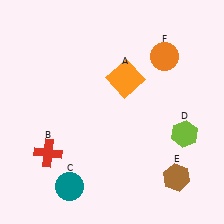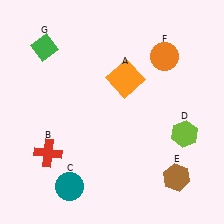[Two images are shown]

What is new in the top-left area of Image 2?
A green diamond (G) was added in the top-left area of Image 2.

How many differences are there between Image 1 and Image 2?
There is 1 difference between the two images.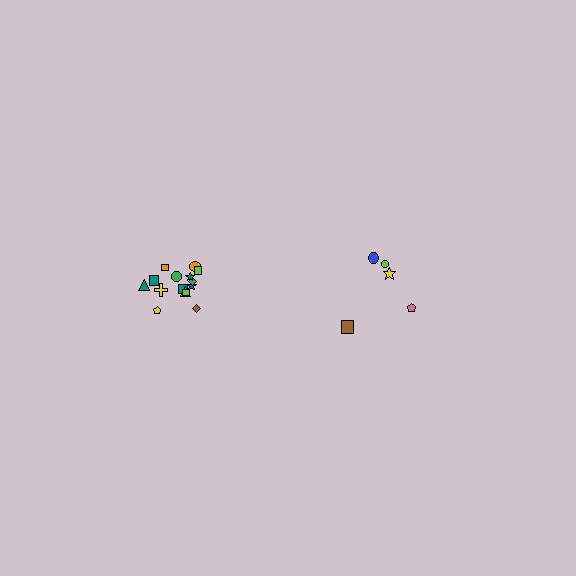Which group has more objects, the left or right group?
The left group.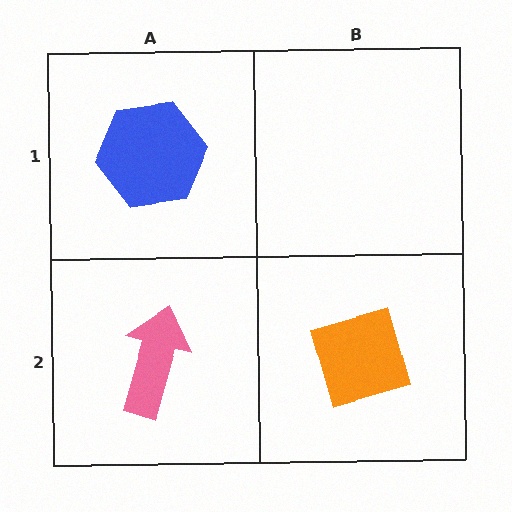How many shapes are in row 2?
2 shapes.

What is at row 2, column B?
An orange diamond.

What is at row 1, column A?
A blue hexagon.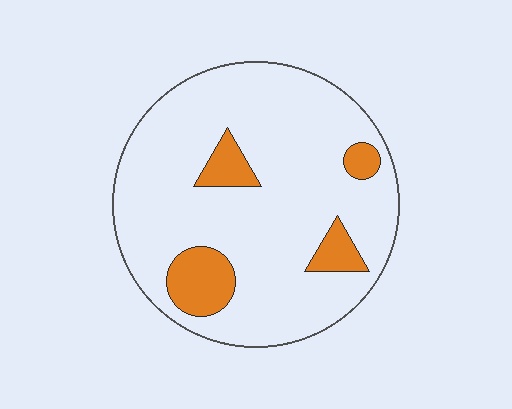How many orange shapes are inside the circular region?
4.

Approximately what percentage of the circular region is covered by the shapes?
Approximately 15%.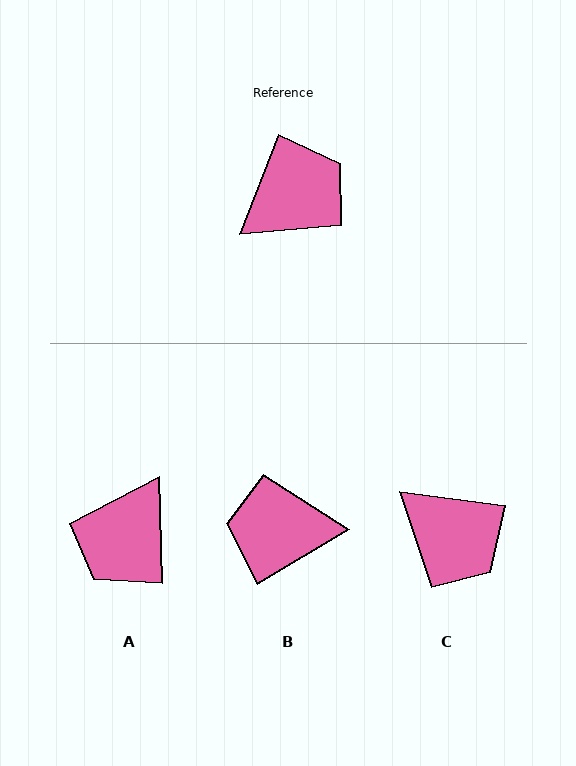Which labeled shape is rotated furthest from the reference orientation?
A, about 157 degrees away.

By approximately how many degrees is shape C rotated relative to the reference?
Approximately 77 degrees clockwise.